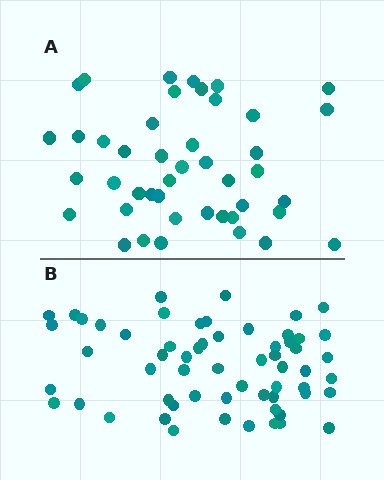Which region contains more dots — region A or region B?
Region B (the bottom region) has more dots.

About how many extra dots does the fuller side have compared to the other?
Region B has approximately 15 more dots than region A.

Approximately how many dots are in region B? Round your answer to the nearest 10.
About 60 dots.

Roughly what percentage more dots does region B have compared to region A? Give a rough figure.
About 35% more.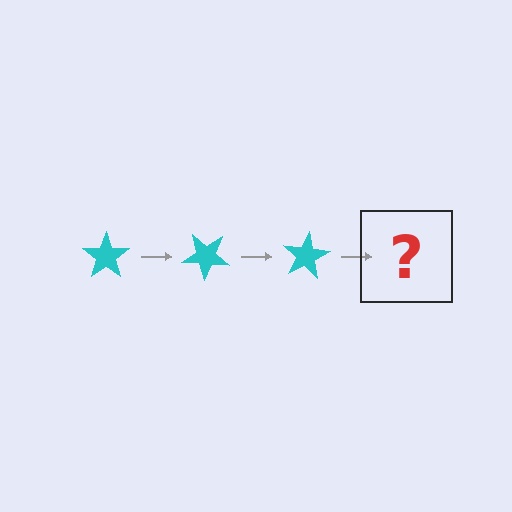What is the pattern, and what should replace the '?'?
The pattern is that the star rotates 40 degrees each step. The '?' should be a cyan star rotated 120 degrees.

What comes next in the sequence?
The next element should be a cyan star rotated 120 degrees.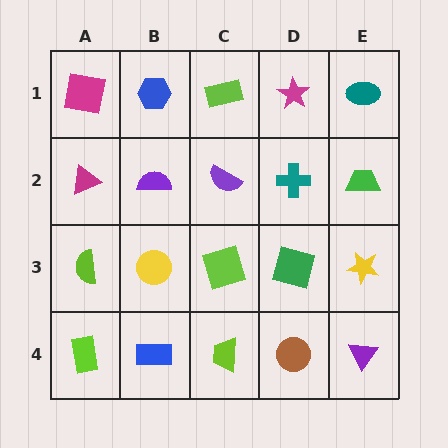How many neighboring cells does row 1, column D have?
3.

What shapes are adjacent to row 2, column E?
A teal ellipse (row 1, column E), a yellow star (row 3, column E), a teal cross (row 2, column D).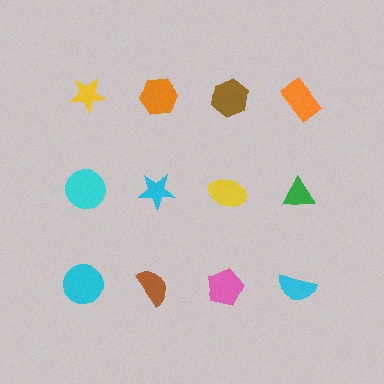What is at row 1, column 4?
An orange rectangle.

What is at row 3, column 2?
A brown semicircle.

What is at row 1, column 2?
An orange hexagon.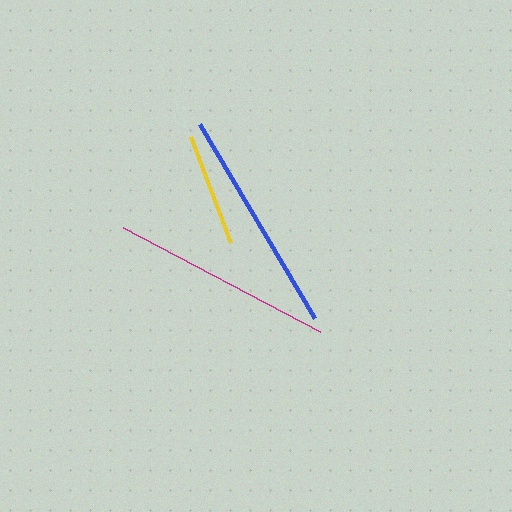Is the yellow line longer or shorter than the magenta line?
The magenta line is longer than the yellow line.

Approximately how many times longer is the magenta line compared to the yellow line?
The magenta line is approximately 2.0 times the length of the yellow line.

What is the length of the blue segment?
The blue segment is approximately 225 pixels long.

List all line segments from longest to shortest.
From longest to shortest: blue, magenta, yellow.